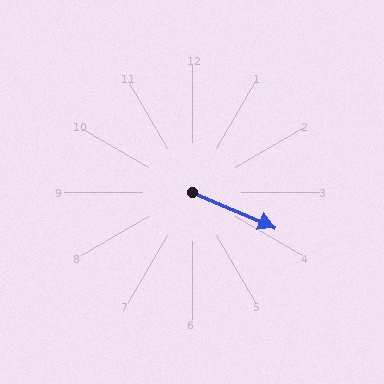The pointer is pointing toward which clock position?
Roughly 4 o'clock.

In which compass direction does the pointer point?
Southeast.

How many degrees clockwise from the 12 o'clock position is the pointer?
Approximately 113 degrees.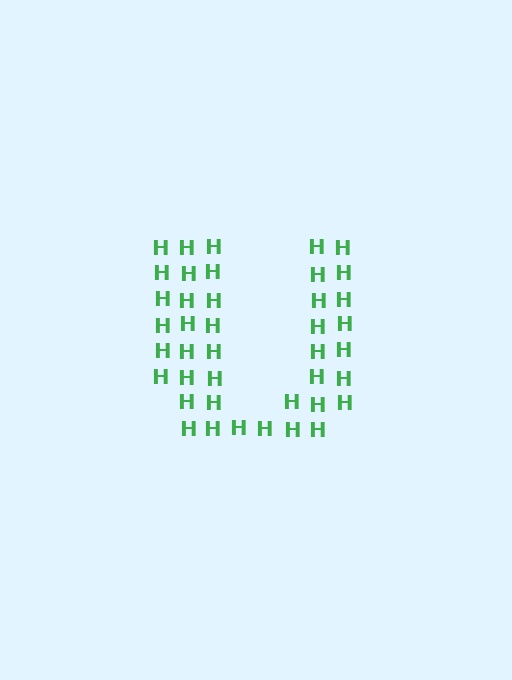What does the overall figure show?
The overall figure shows the letter U.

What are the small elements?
The small elements are letter H's.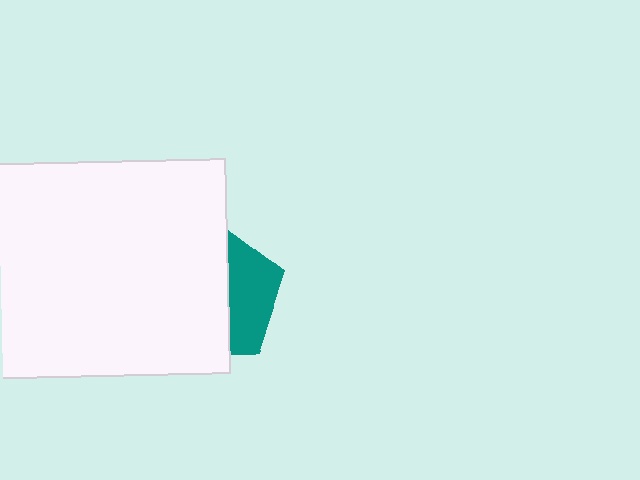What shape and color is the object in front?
The object in front is a white rectangle.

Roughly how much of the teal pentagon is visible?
A small part of it is visible (roughly 36%).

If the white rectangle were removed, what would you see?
You would see the complete teal pentagon.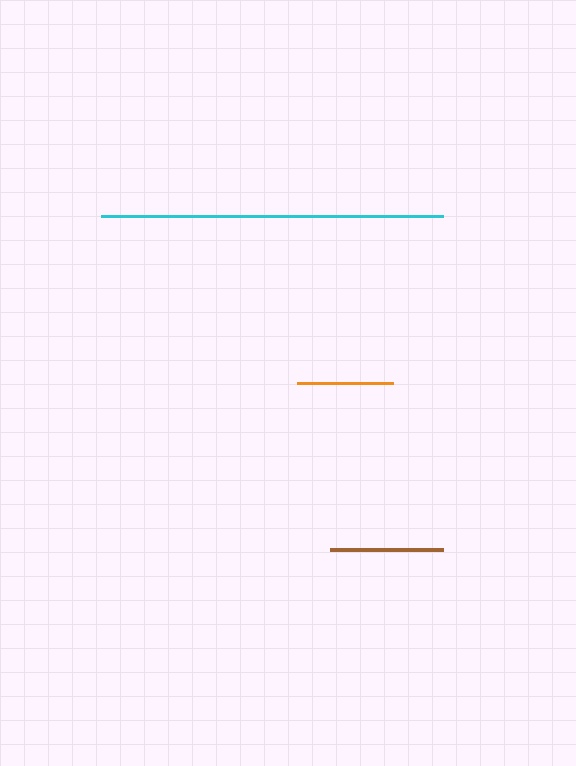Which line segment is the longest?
The cyan line is the longest at approximately 342 pixels.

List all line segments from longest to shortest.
From longest to shortest: cyan, brown, orange.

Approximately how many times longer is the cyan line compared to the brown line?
The cyan line is approximately 3.0 times the length of the brown line.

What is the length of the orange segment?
The orange segment is approximately 96 pixels long.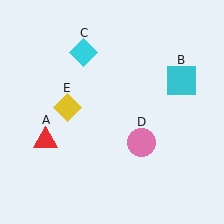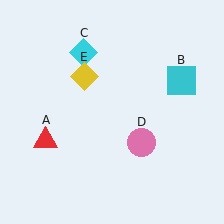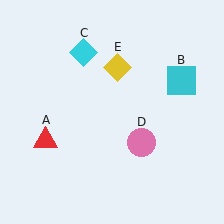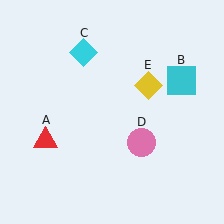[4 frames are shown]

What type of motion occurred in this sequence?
The yellow diamond (object E) rotated clockwise around the center of the scene.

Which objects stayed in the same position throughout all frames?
Red triangle (object A) and cyan square (object B) and cyan diamond (object C) and pink circle (object D) remained stationary.